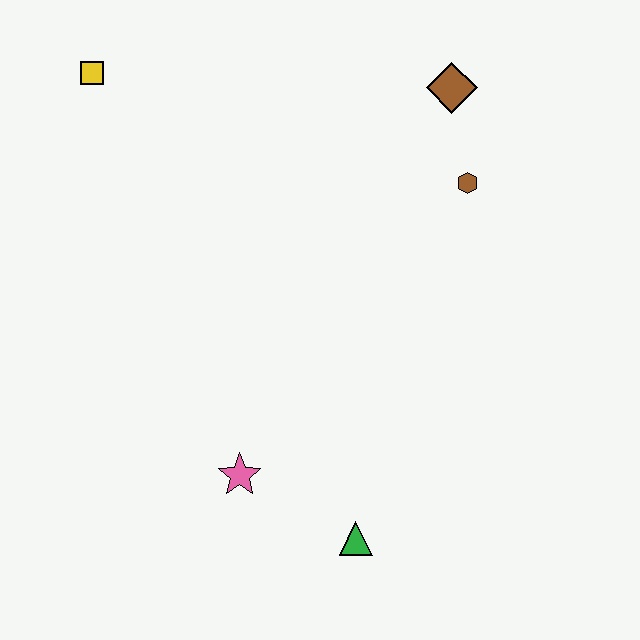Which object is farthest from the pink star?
The brown diamond is farthest from the pink star.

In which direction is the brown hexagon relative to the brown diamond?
The brown hexagon is below the brown diamond.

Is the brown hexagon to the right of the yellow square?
Yes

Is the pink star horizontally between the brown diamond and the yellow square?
Yes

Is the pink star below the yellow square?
Yes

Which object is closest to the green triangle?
The pink star is closest to the green triangle.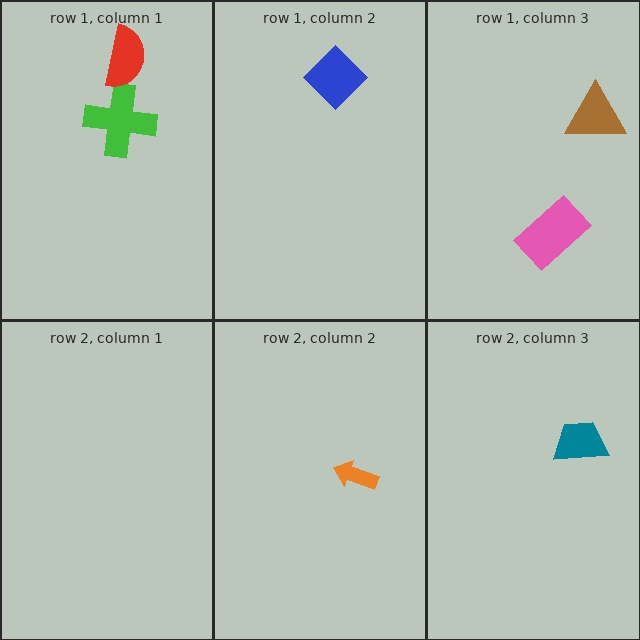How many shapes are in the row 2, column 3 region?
1.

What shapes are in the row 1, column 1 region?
The green cross, the red semicircle.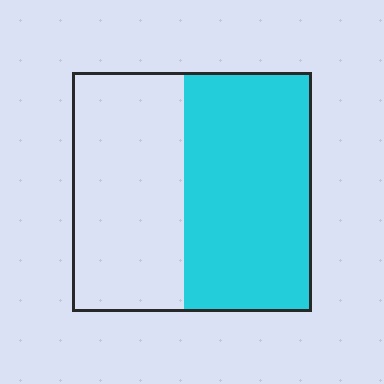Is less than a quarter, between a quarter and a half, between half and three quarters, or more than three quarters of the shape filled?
Between half and three quarters.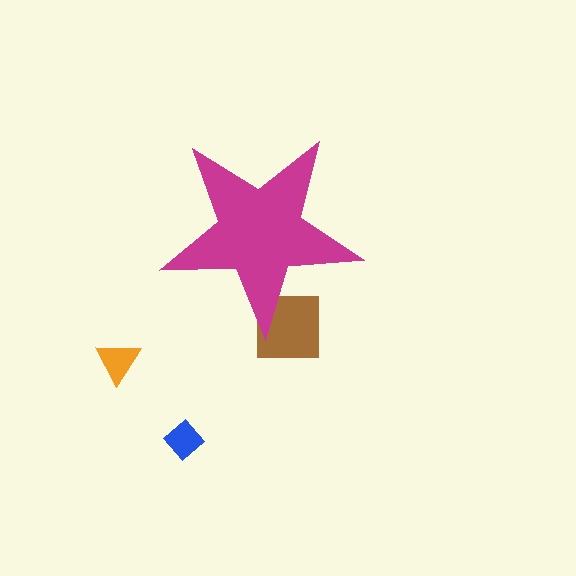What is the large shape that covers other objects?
A magenta star.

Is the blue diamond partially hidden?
No, the blue diamond is fully visible.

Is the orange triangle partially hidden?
No, the orange triangle is fully visible.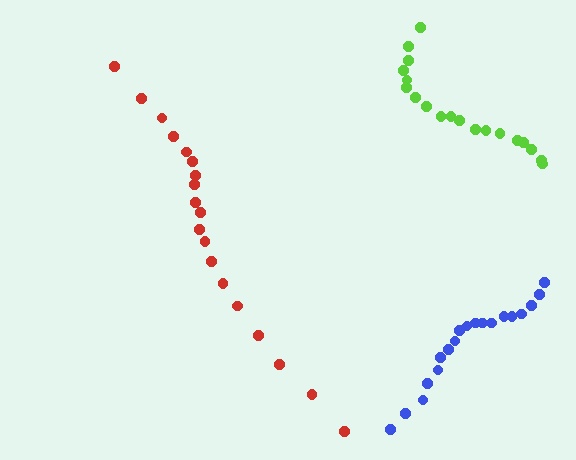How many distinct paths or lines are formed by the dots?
There are 3 distinct paths.